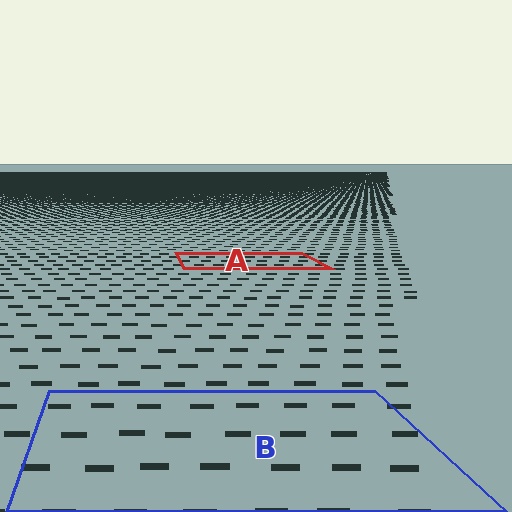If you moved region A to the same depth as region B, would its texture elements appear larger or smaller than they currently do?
They would appear larger. At a closer depth, the same texture elements are projected at a bigger on-screen size.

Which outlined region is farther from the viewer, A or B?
Region A is farther from the viewer — the texture elements inside it appear smaller and more densely packed.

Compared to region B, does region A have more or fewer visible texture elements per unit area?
Region A has more texture elements per unit area — they are packed more densely because it is farther away.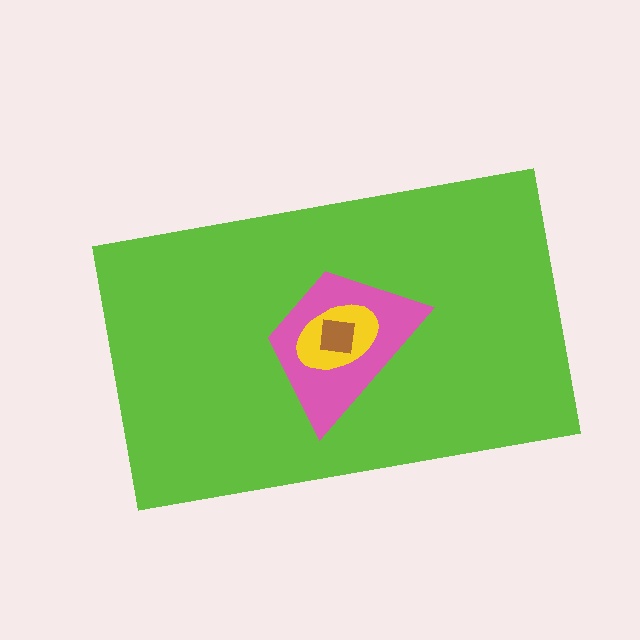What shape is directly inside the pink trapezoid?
The yellow ellipse.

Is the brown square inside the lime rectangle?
Yes.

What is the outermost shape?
The lime rectangle.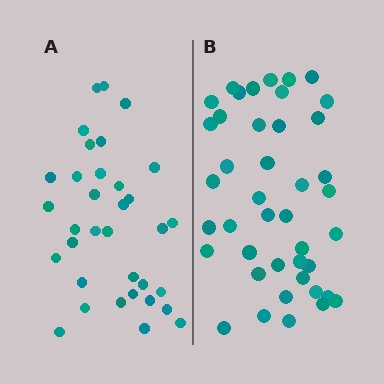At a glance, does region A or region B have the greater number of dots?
Region B (the right region) has more dots.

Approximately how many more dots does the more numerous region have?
Region B has roughly 8 or so more dots than region A.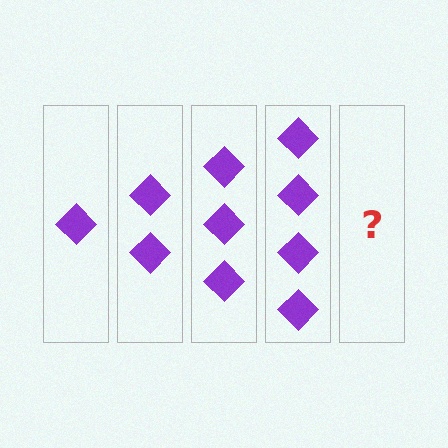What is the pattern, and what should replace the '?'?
The pattern is that each step adds one more diamond. The '?' should be 5 diamonds.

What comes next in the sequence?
The next element should be 5 diamonds.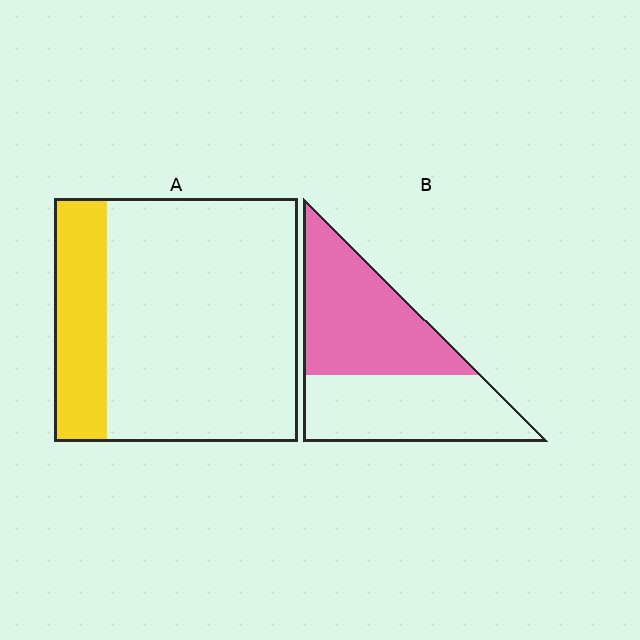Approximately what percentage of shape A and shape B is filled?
A is approximately 20% and B is approximately 55%.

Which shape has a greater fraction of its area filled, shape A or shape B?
Shape B.